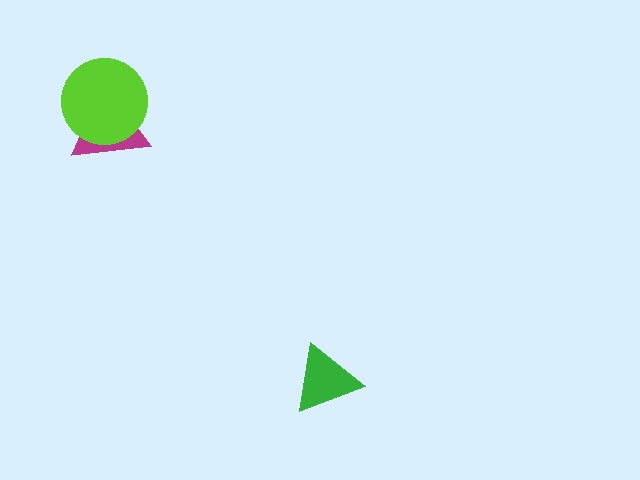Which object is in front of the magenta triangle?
The lime circle is in front of the magenta triangle.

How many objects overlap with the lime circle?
1 object overlaps with the lime circle.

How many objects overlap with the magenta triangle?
1 object overlaps with the magenta triangle.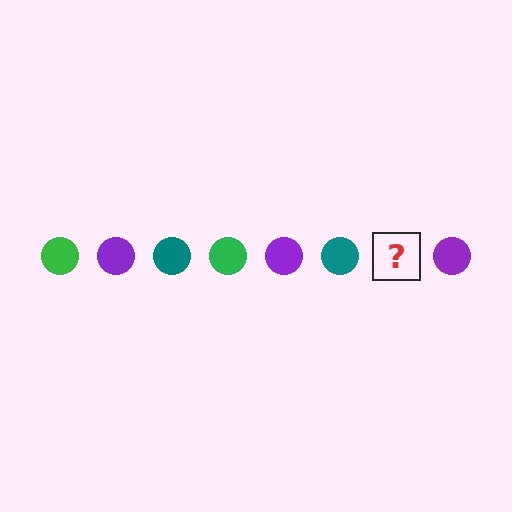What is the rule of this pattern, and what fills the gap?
The rule is that the pattern cycles through green, purple, teal circles. The gap should be filled with a green circle.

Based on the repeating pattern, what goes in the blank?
The blank should be a green circle.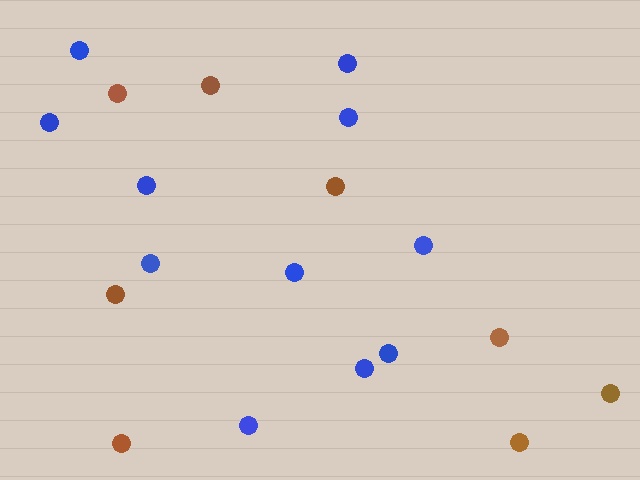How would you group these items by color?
There are 2 groups: one group of blue circles (11) and one group of brown circles (8).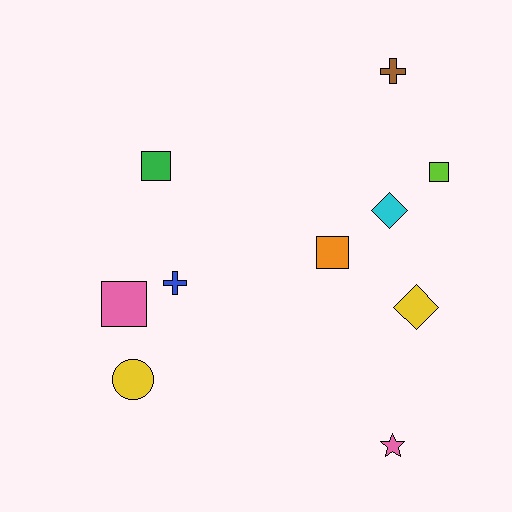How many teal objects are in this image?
There are no teal objects.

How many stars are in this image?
There is 1 star.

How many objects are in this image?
There are 10 objects.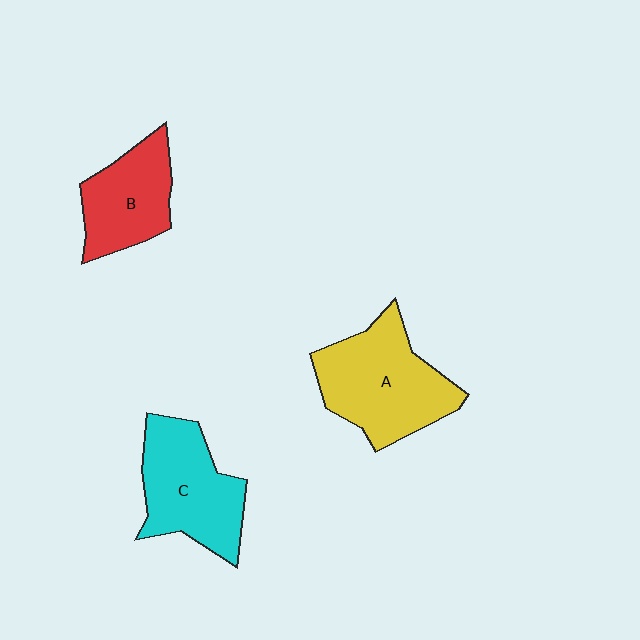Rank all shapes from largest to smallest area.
From largest to smallest: A (yellow), C (cyan), B (red).